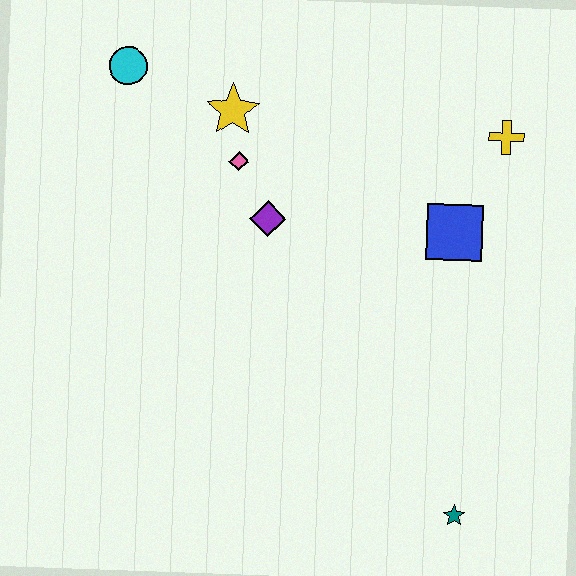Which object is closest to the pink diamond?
The yellow star is closest to the pink diamond.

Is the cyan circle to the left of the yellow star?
Yes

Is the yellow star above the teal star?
Yes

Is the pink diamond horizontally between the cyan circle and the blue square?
Yes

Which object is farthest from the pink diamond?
The teal star is farthest from the pink diamond.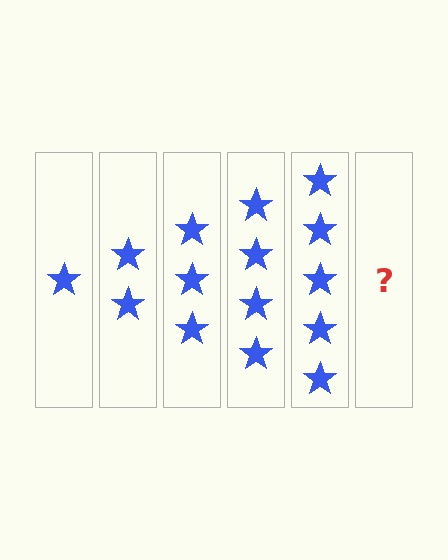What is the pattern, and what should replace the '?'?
The pattern is that each step adds one more star. The '?' should be 6 stars.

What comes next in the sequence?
The next element should be 6 stars.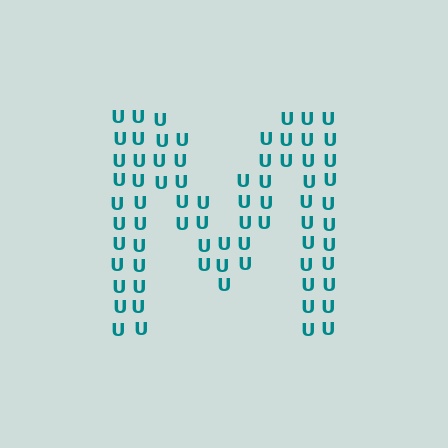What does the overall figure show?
The overall figure shows the letter M.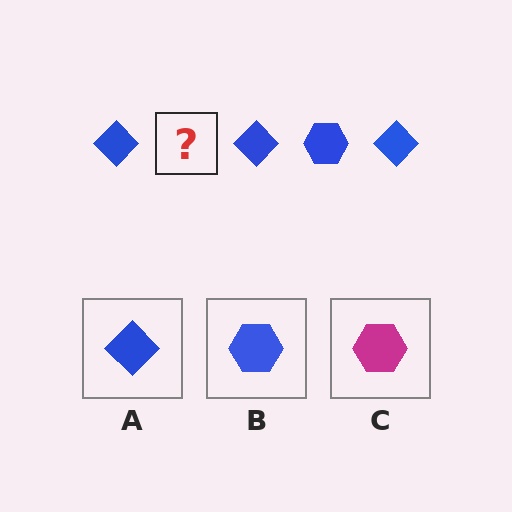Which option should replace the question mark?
Option B.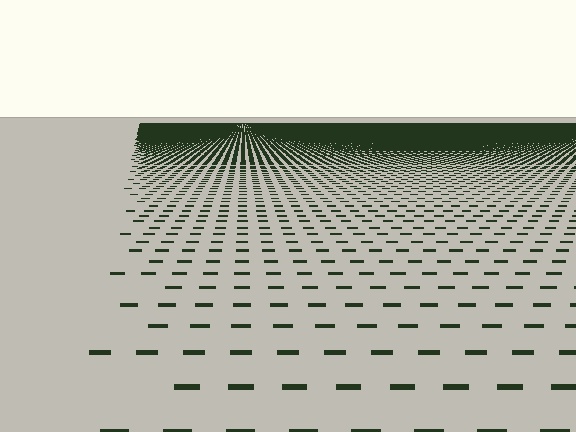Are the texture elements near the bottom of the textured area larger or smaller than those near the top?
Larger. Near the bottom, elements are closer to the viewer and appear at a bigger on-screen size.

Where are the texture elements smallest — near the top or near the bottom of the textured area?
Near the top.